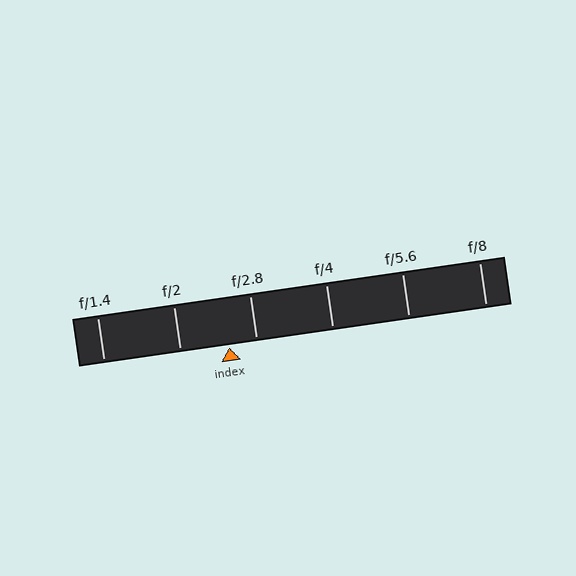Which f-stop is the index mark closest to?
The index mark is closest to f/2.8.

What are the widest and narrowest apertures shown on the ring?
The widest aperture shown is f/1.4 and the narrowest is f/8.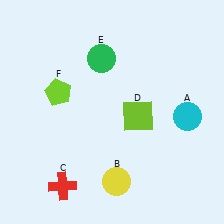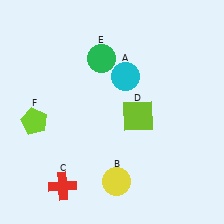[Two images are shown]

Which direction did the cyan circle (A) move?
The cyan circle (A) moved left.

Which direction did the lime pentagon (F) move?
The lime pentagon (F) moved down.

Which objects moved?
The objects that moved are: the cyan circle (A), the lime pentagon (F).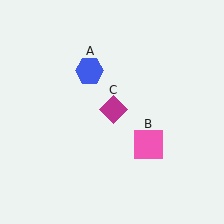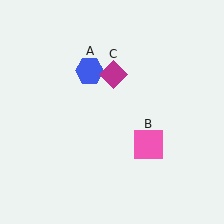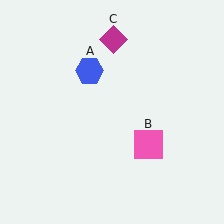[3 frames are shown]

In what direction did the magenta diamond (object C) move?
The magenta diamond (object C) moved up.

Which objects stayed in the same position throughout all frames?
Blue hexagon (object A) and pink square (object B) remained stationary.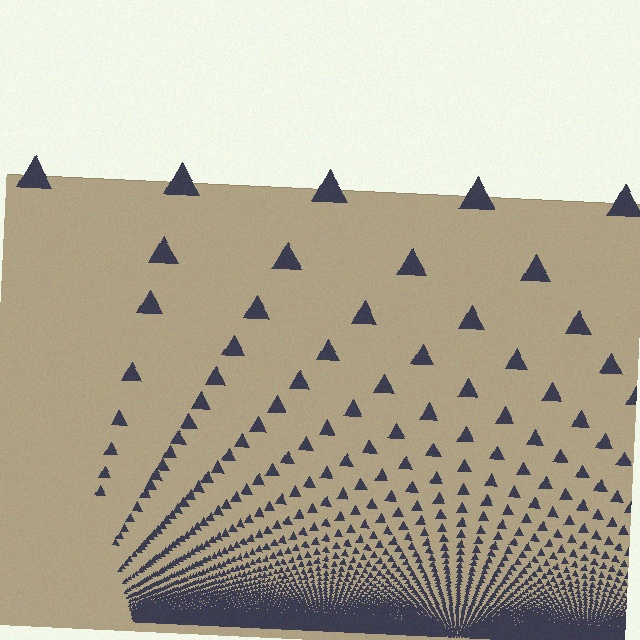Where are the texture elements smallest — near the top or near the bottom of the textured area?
Near the bottom.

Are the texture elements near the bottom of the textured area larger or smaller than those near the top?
Smaller. The gradient is inverted — elements near the bottom are smaller and denser.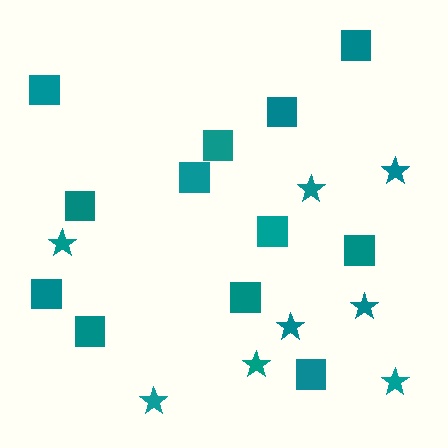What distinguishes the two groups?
There are 2 groups: one group of squares (12) and one group of stars (8).